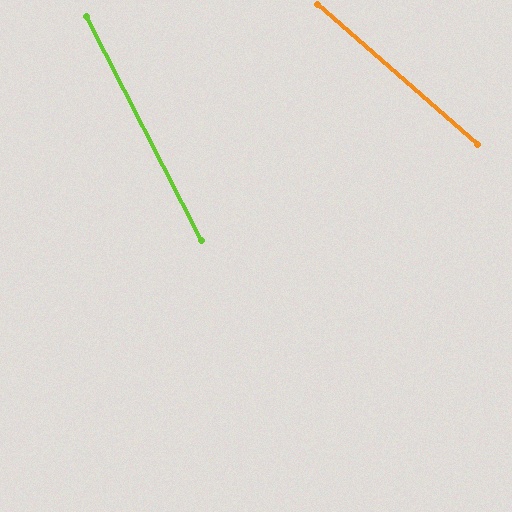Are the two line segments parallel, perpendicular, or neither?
Neither parallel nor perpendicular — they differ by about 22°.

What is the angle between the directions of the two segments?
Approximately 22 degrees.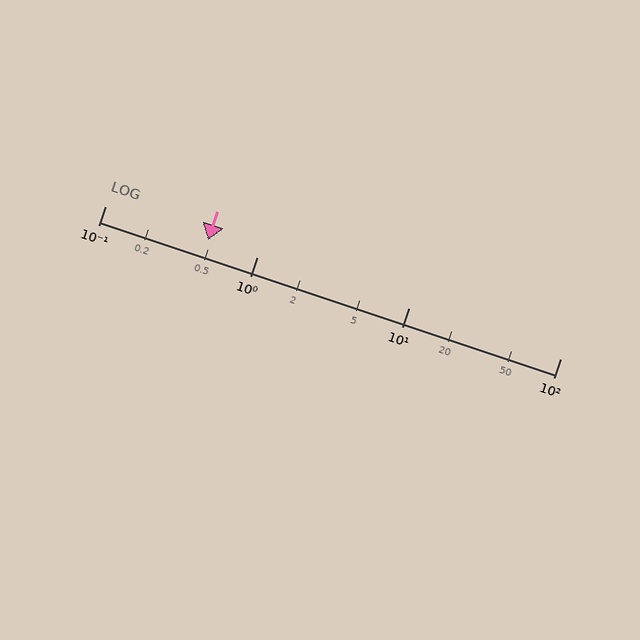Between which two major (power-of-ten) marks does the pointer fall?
The pointer is between 0.1 and 1.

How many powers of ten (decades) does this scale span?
The scale spans 3 decades, from 0.1 to 100.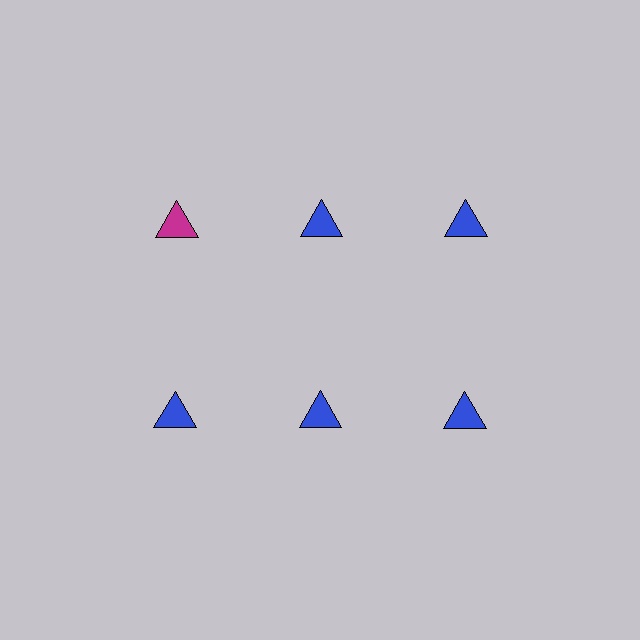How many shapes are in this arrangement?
There are 6 shapes arranged in a grid pattern.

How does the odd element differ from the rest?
It has a different color: magenta instead of blue.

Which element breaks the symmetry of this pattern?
The magenta triangle in the top row, leftmost column breaks the symmetry. All other shapes are blue triangles.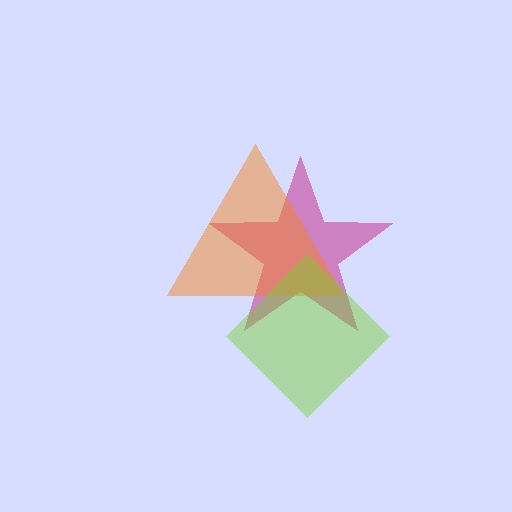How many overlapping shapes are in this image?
There are 3 overlapping shapes in the image.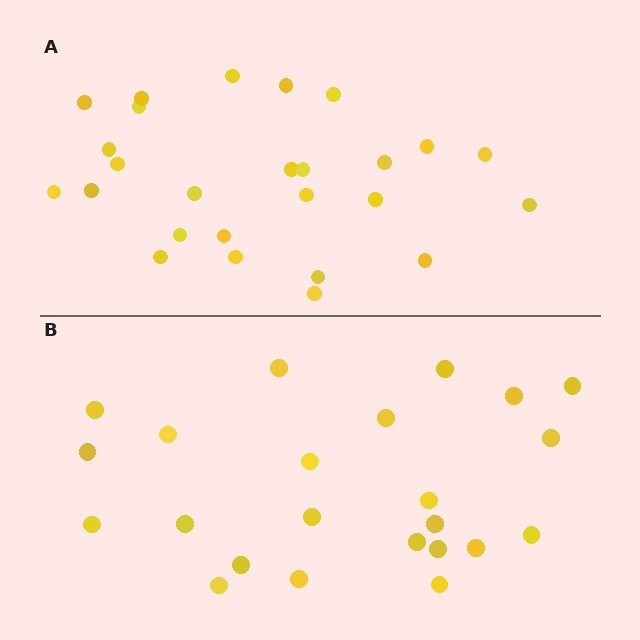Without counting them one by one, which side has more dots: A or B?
Region A (the top region) has more dots.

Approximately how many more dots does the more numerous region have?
Region A has just a few more — roughly 2 or 3 more dots than region B.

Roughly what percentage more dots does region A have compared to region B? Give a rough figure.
About 15% more.